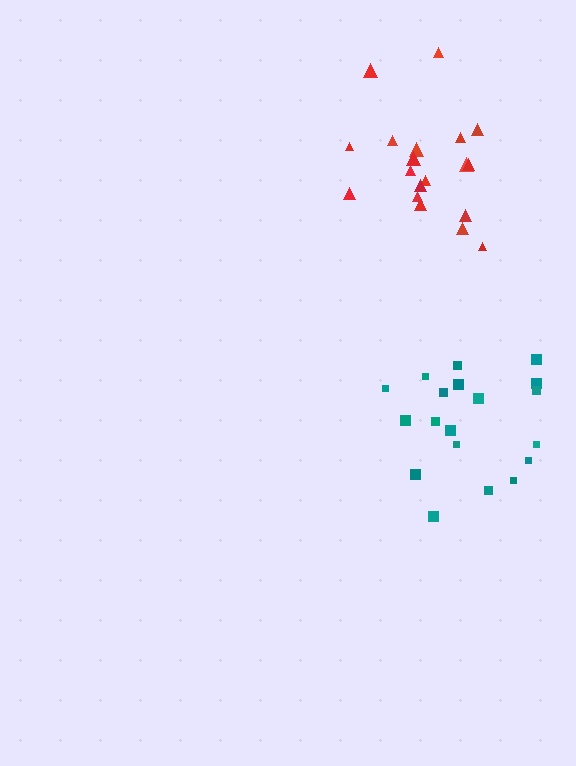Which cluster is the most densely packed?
Red.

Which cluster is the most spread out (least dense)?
Teal.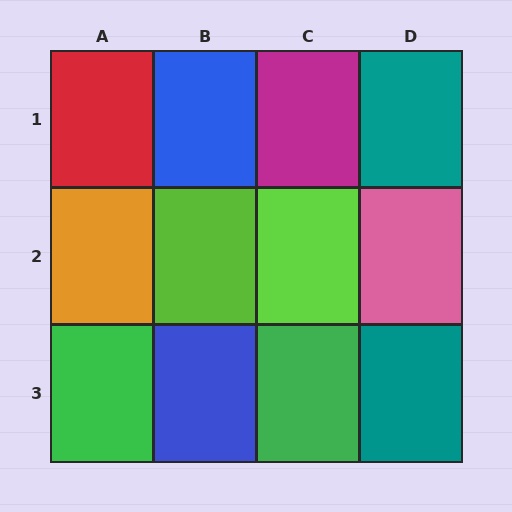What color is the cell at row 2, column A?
Orange.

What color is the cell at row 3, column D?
Teal.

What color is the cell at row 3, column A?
Green.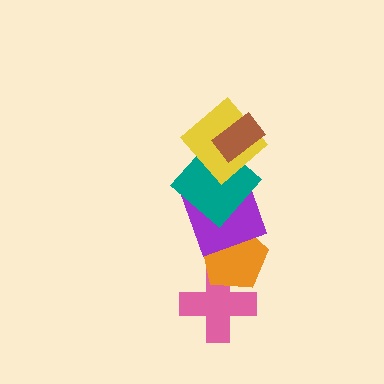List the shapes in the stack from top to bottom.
From top to bottom: the brown rectangle, the yellow diamond, the teal diamond, the purple square, the orange pentagon, the pink cross.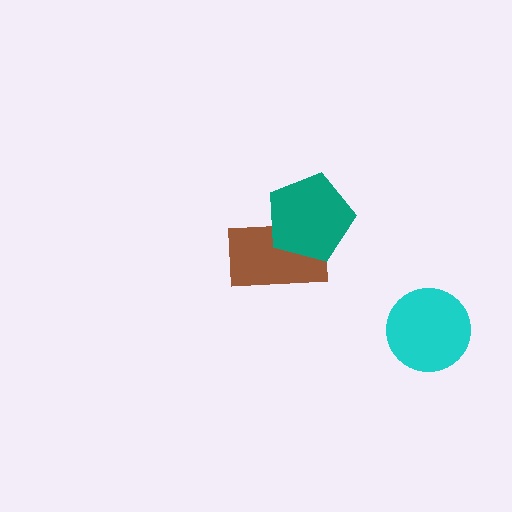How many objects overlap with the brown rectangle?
1 object overlaps with the brown rectangle.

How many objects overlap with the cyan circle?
0 objects overlap with the cyan circle.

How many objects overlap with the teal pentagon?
1 object overlaps with the teal pentagon.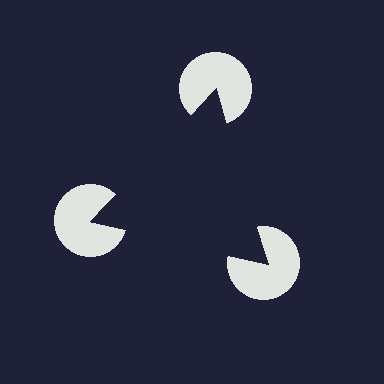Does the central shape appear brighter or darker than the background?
It typically appears slightly darker than the background, even though no actual brightness change is drawn.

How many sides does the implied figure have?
3 sides.